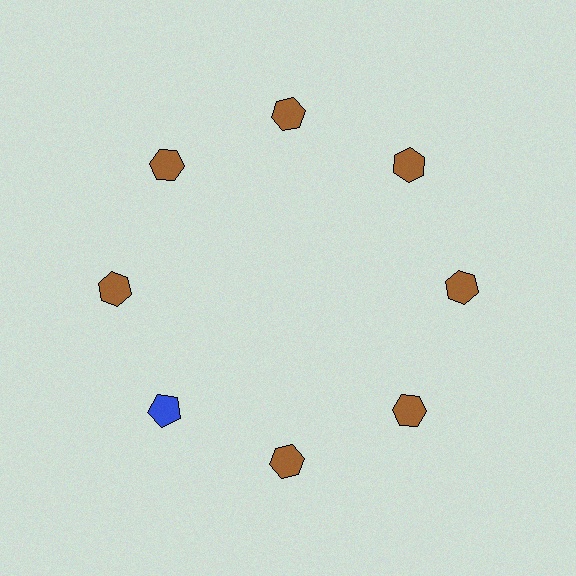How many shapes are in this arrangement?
There are 8 shapes arranged in a ring pattern.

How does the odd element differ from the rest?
It differs in both color (blue instead of brown) and shape (pentagon instead of hexagon).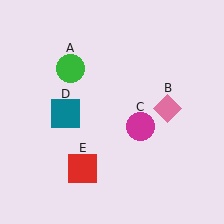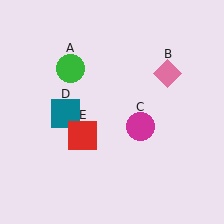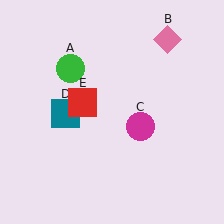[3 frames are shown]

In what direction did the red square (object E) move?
The red square (object E) moved up.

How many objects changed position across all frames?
2 objects changed position: pink diamond (object B), red square (object E).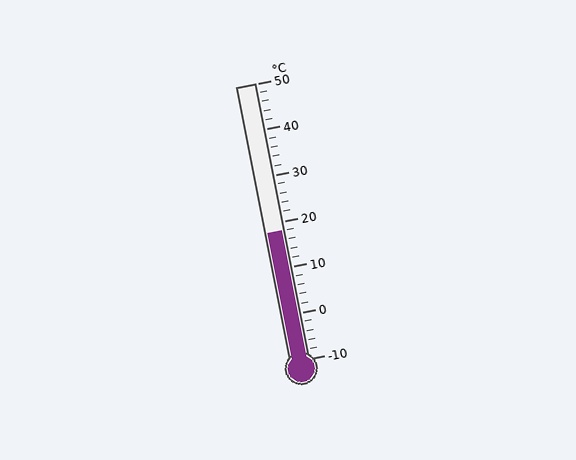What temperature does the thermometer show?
The thermometer shows approximately 18°C.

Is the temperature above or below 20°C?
The temperature is below 20°C.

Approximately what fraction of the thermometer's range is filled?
The thermometer is filled to approximately 45% of its range.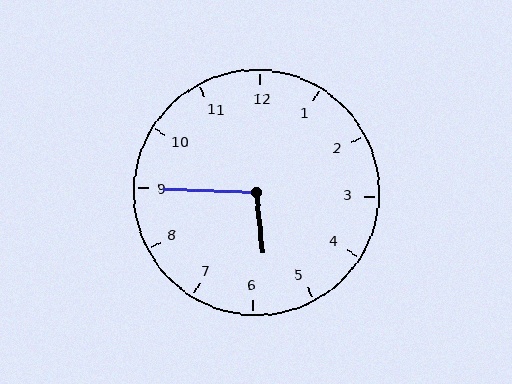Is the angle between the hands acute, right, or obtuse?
It is obtuse.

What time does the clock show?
5:45.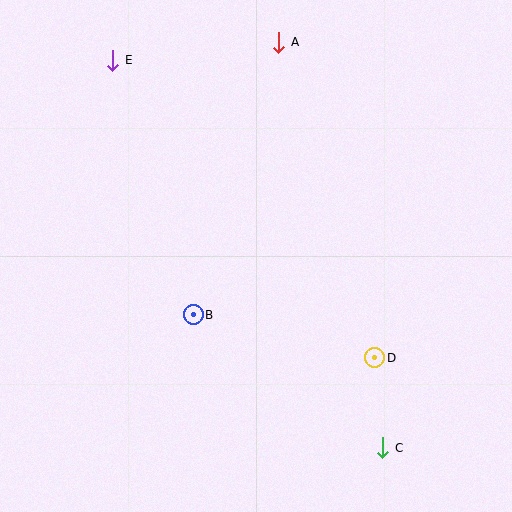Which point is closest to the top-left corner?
Point E is closest to the top-left corner.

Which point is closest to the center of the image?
Point B at (194, 315) is closest to the center.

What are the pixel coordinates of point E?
Point E is at (113, 61).